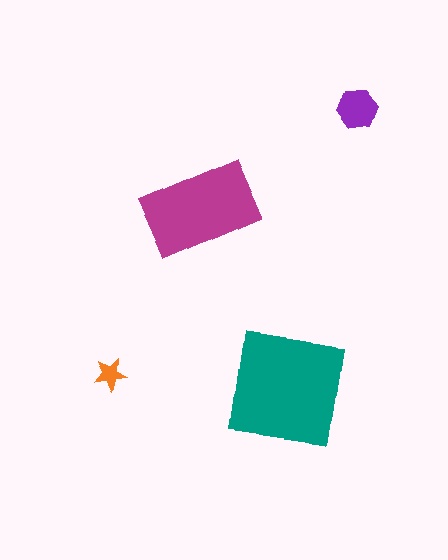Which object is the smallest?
The orange star.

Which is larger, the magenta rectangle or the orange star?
The magenta rectangle.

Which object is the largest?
The teal square.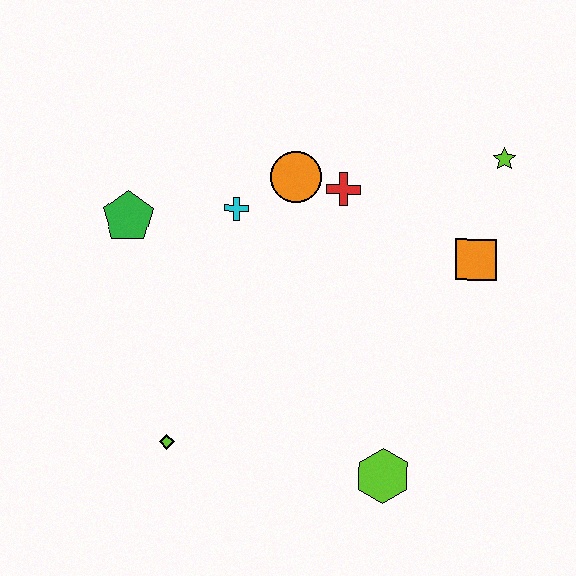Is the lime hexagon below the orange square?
Yes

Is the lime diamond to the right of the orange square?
No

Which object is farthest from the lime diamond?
The lime star is farthest from the lime diamond.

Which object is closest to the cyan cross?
The orange circle is closest to the cyan cross.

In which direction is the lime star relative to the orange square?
The lime star is above the orange square.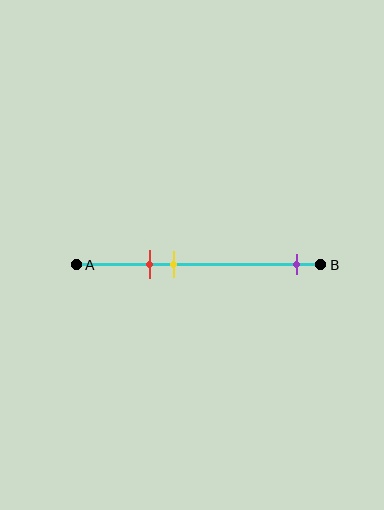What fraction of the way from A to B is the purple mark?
The purple mark is approximately 90% (0.9) of the way from A to B.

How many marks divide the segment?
There are 3 marks dividing the segment.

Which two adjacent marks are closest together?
The red and yellow marks are the closest adjacent pair.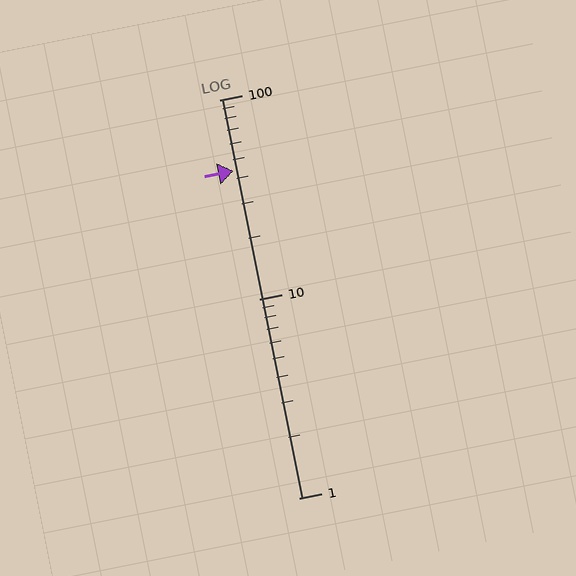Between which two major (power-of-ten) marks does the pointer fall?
The pointer is between 10 and 100.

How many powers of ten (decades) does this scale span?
The scale spans 2 decades, from 1 to 100.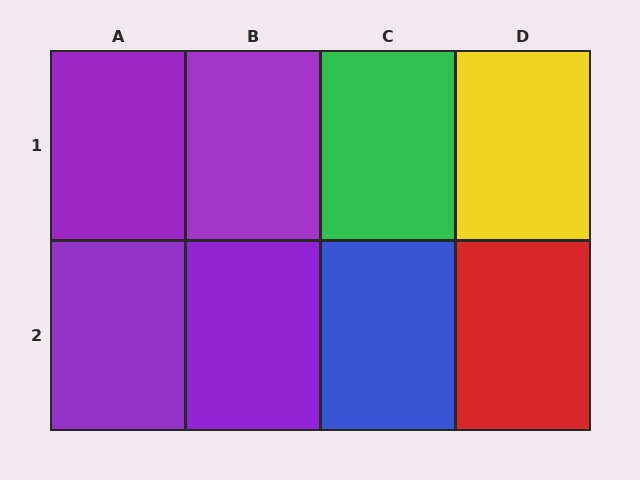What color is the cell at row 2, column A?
Purple.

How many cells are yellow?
1 cell is yellow.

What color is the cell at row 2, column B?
Purple.